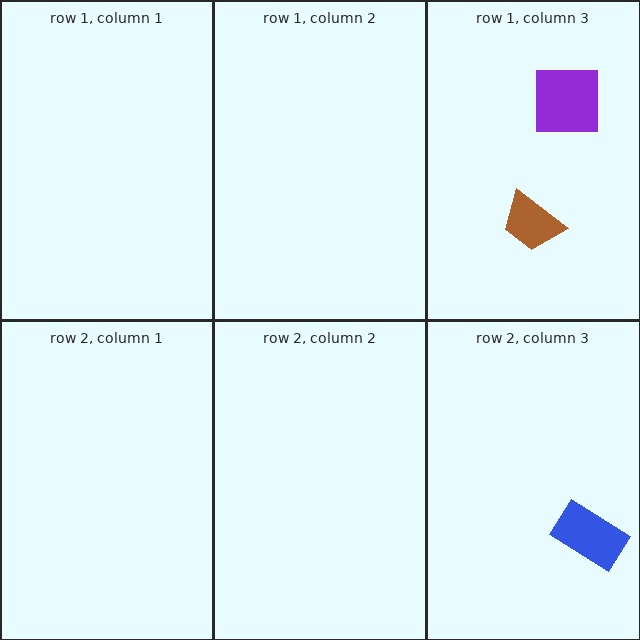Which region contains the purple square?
The row 1, column 3 region.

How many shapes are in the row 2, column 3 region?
1.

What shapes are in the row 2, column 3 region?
The blue rectangle.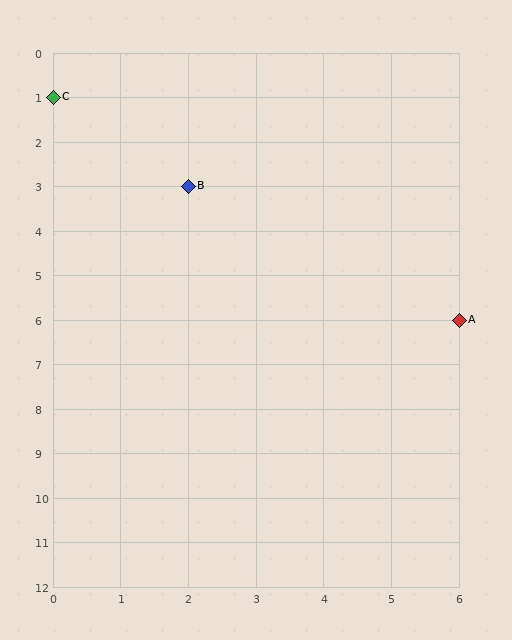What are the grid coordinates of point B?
Point B is at grid coordinates (2, 3).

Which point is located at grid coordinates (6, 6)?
Point A is at (6, 6).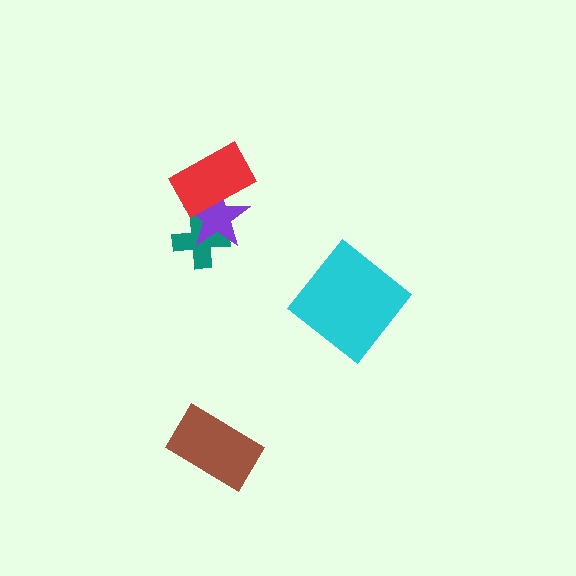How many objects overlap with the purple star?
2 objects overlap with the purple star.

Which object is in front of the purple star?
The red rectangle is in front of the purple star.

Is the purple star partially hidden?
Yes, it is partially covered by another shape.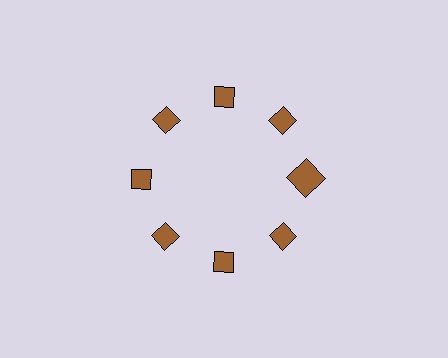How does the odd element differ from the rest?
It has a different shape: square instead of diamond.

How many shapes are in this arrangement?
There are 8 shapes arranged in a ring pattern.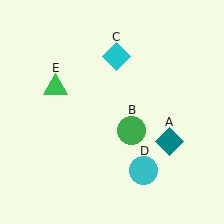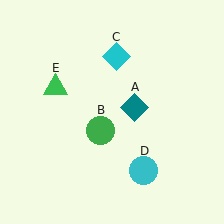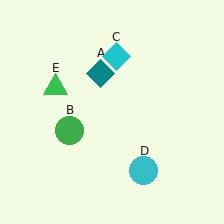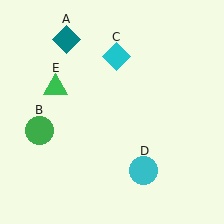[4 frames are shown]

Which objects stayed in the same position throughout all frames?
Cyan diamond (object C) and cyan circle (object D) and green triangle (object E) remained stationary.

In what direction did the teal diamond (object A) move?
The teal diamond (object A) moved up and to the left.